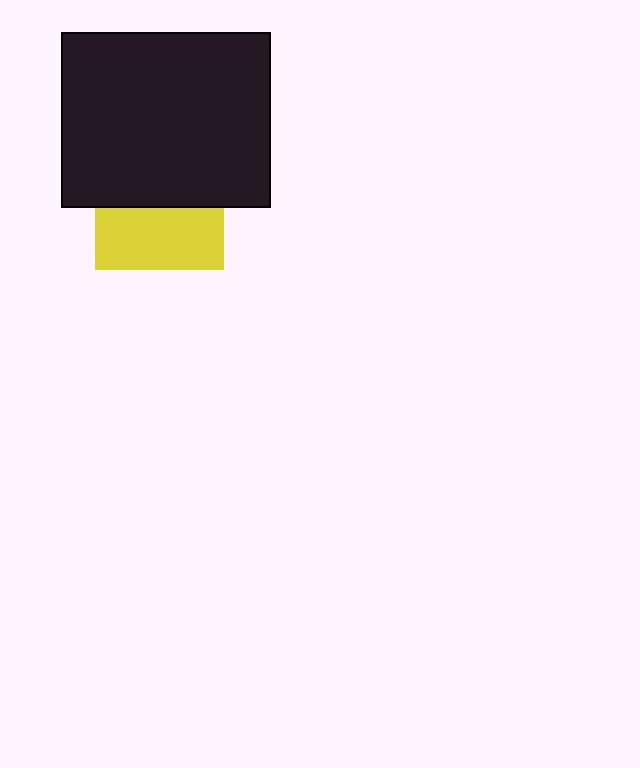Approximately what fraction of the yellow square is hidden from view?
Roughly 52% of the yellow square is hidden behind the black rectangle.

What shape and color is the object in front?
The object in front is a black rectangle.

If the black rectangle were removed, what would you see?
You would see the complete yellow square.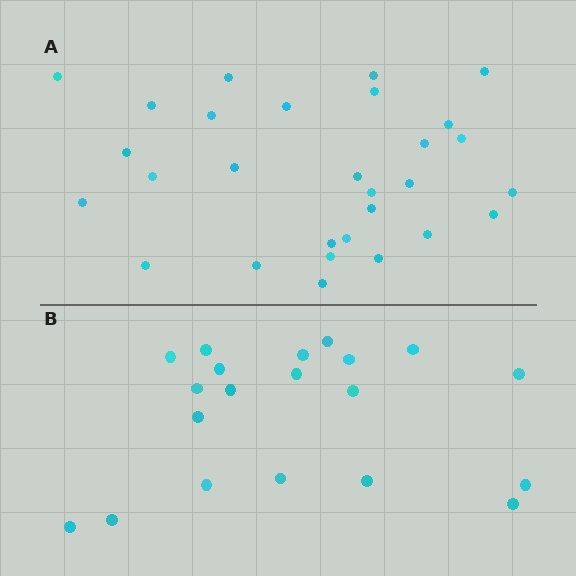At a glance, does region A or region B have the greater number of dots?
Region A (the top region) has more dots.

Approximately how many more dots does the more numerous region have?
Region A has roughly 8 or so more dots than region B.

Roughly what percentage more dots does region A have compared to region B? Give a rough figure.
About 45% more.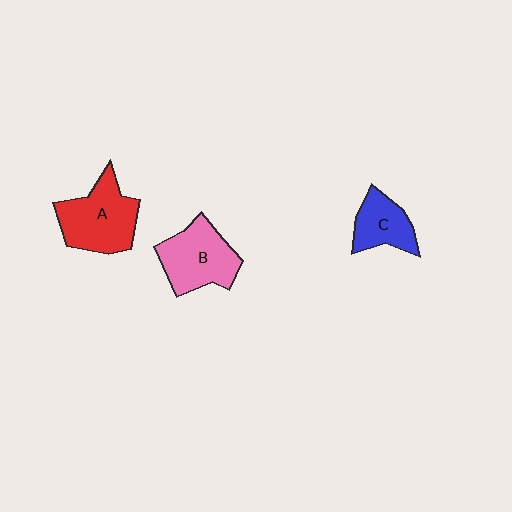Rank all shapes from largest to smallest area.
From largest to smallest: A (red), B (pink), C (blue).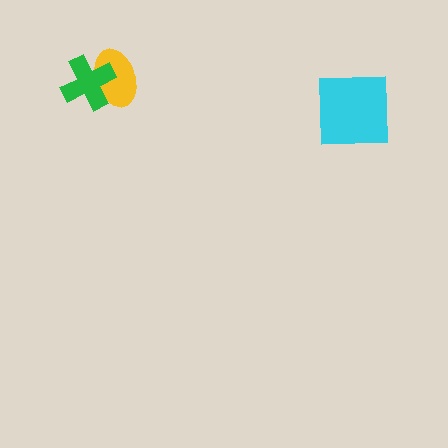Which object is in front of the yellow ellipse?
The green cross is in front of the yellow ellipse.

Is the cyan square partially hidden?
No, no other shape covers it.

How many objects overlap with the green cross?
1 object overlaps with the green cross.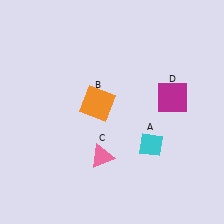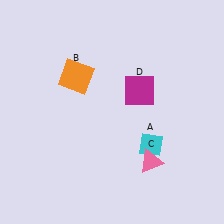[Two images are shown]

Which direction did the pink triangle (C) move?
The pink triangle (C) moved right.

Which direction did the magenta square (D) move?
The magenta square (D) moved left.